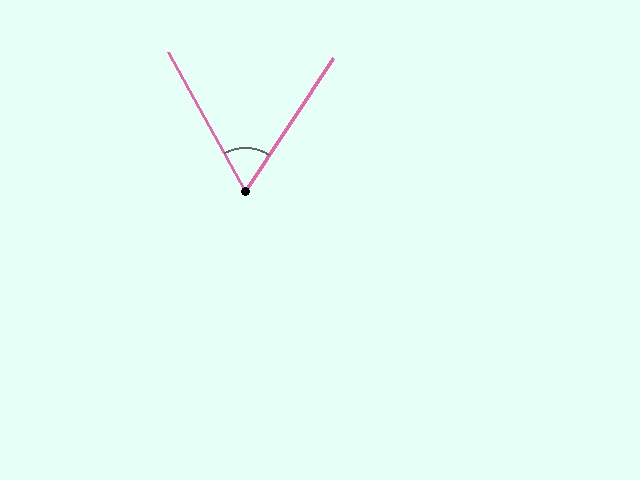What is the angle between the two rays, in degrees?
Approximately 62 degrees.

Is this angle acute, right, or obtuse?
It is acute.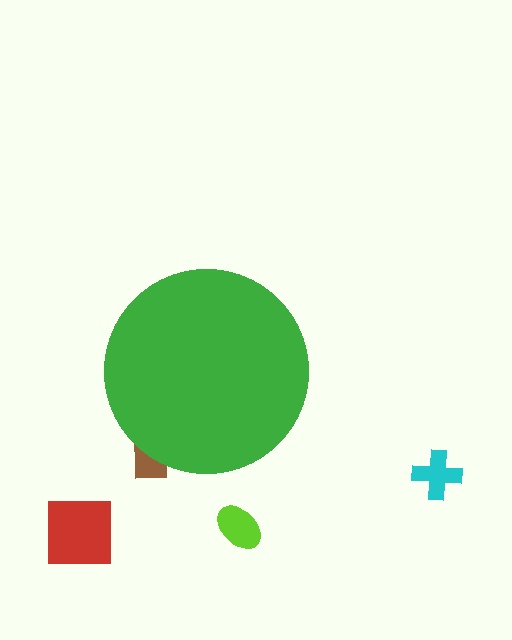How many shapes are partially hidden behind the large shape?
1 shape is partially hidden.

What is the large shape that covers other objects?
A green circle.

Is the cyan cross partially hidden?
No, the cyan cross is fully visible.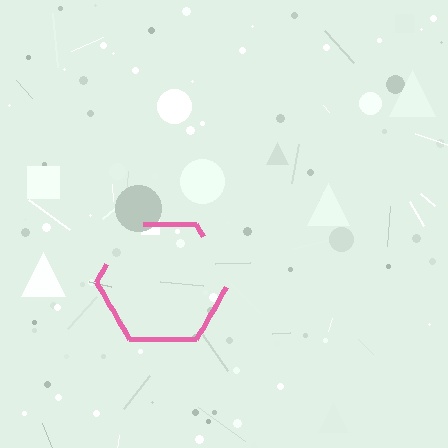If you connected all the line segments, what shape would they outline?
They would outline a hexagon.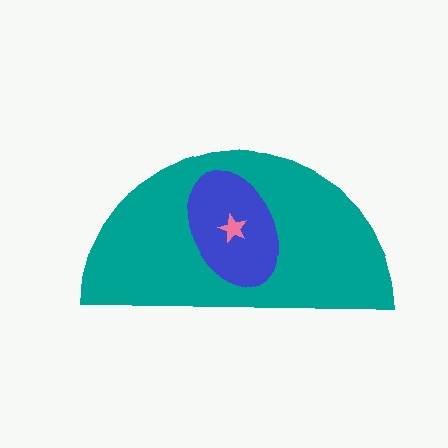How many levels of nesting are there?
3.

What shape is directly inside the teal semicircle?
The blue ellipse.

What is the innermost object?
The pink star.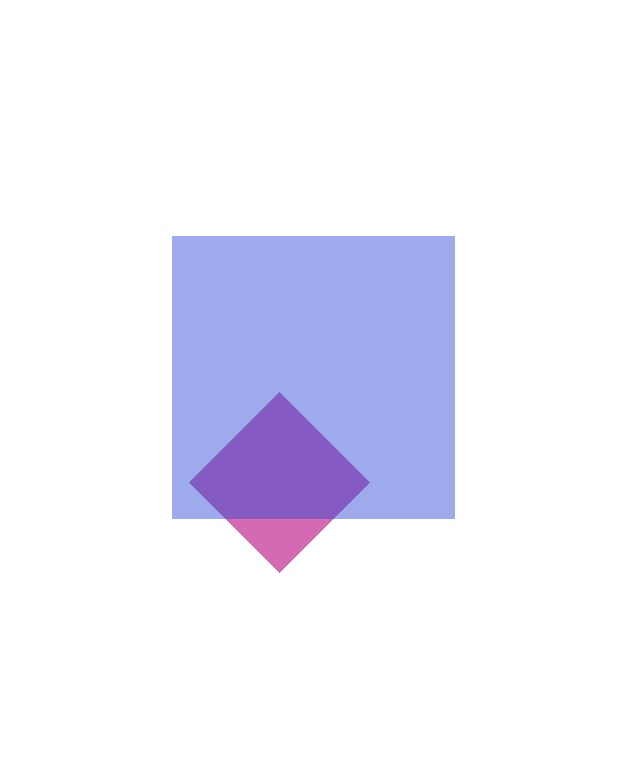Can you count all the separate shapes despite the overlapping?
Yes, there are 2 separate shapes.